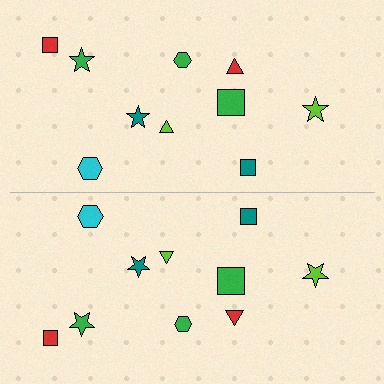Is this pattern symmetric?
Yes, this pattern has bilateral (reflection) symmetry.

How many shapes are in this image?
There are 20 shapes in this image.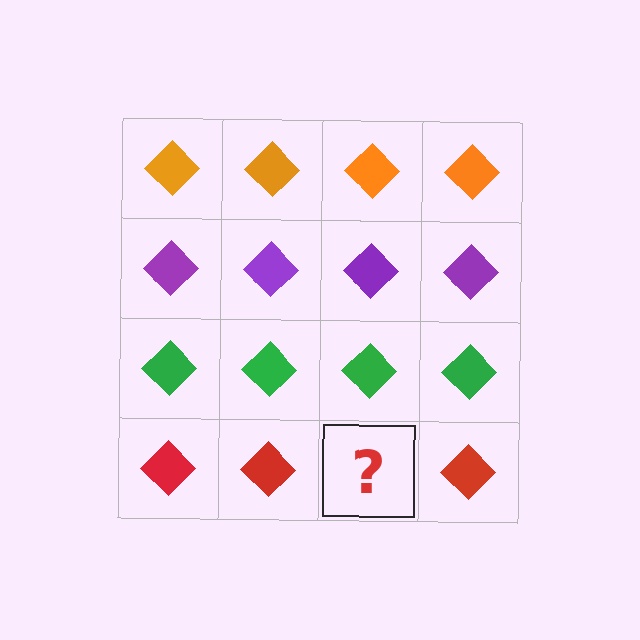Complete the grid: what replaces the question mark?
The question mark should be replaced with a red diamond.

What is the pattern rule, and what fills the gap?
The rule is that each row has a consistent color. The gap should be filled with a red diamond.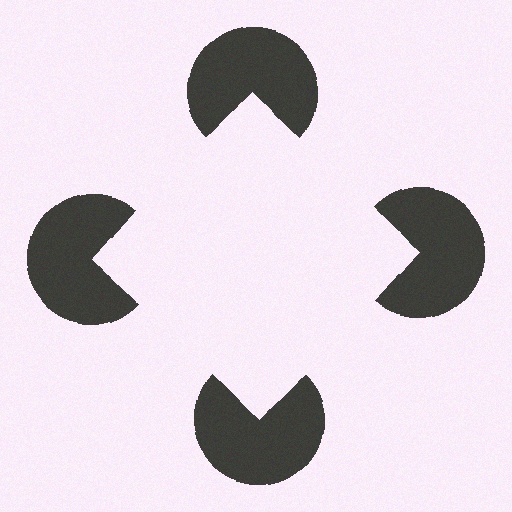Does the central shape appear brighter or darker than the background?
It typically appears slightly brighter than the background, even though no actual brightness change is drawn.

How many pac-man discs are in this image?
There are 4 — one at each vertex of the illusory square.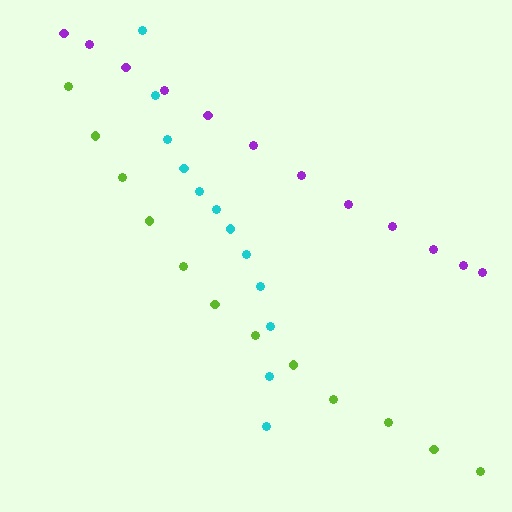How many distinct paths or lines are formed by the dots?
There are 3 distinct paths.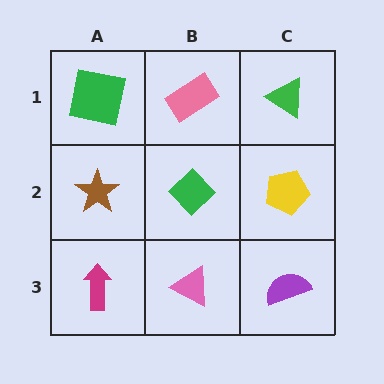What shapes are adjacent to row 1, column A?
A brown star (row 2, column A), a pink rectangle (row 1, column B).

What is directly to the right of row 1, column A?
A pink rectangle.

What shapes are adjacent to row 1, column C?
A yellow pentagon (row 2, column C), a pink rectangle (row 1, column B).